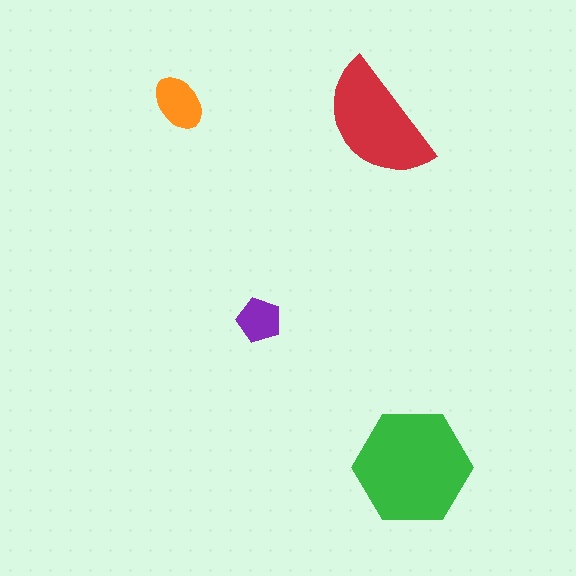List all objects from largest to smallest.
The green hexagon, the red semicircle, the orange ellipse, the purple pentagon.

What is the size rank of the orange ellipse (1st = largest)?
3rd.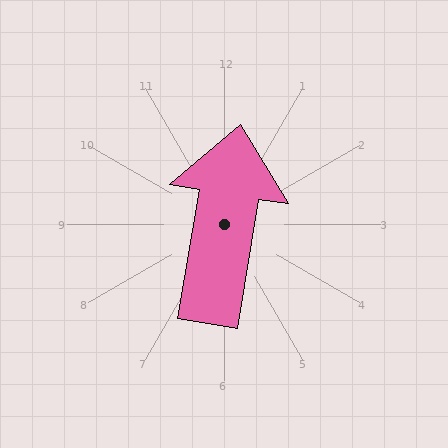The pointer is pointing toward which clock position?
Roughly 12 o'clock.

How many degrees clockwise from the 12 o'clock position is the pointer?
Approximately 9 degrees.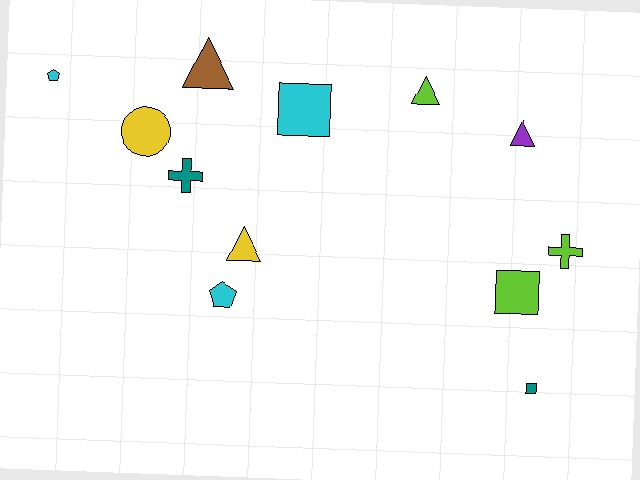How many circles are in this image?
There is 1 circle.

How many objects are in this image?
There are 12 objects.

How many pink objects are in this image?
There are no pink objects.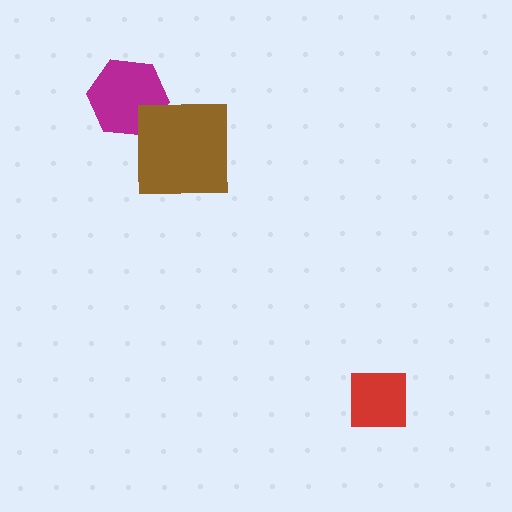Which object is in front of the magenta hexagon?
The brown square is in front of the magenta hexagon.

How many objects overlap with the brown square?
1 object overlaps with the brown square.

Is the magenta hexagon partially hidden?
Yes, it is partially covered by another shape.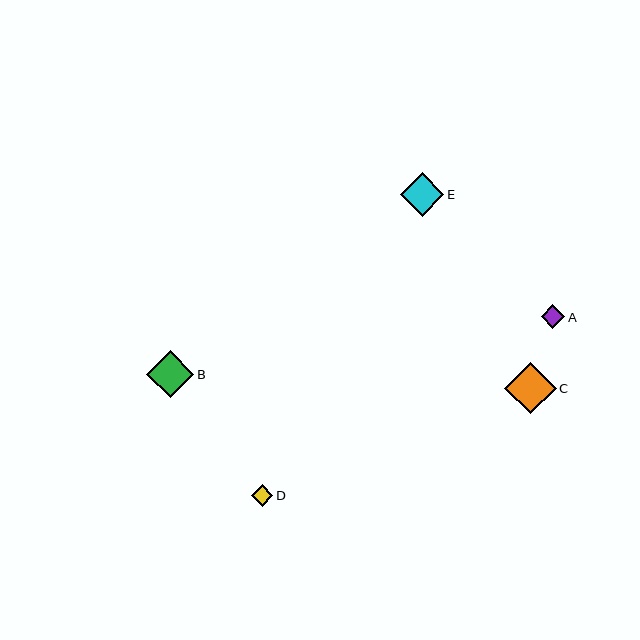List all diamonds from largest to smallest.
From largest to smallest: C, B, E, A, D.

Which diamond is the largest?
Diamond C is the largest with a size of approximately 52 pixels.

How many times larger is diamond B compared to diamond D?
Diamond B is approximately 2.2 times the size of diamond D.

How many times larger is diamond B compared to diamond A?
Diamond B is approximately 2.0 times the size of diamond A.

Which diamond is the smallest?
Diamond D is the smallest with a size of approximately 21 pixels.